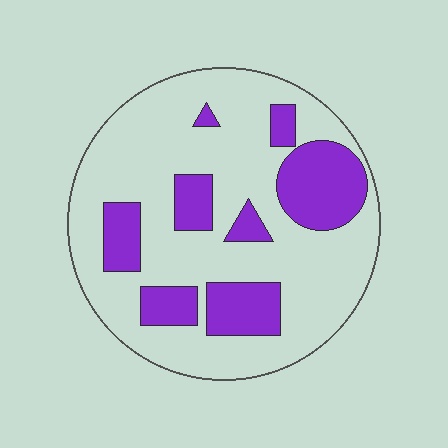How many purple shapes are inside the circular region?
8.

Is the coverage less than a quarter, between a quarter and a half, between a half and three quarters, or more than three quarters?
Between a quarter and a half.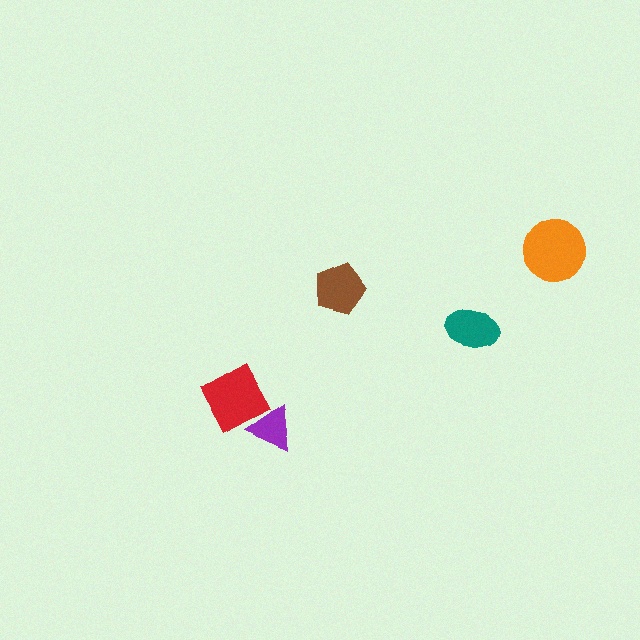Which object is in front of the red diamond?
The purple triangle is in front of the red diamond.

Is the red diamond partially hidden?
Yes, it is partially covered by another shape.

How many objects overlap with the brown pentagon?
0 objects overlap with the brown pentagon.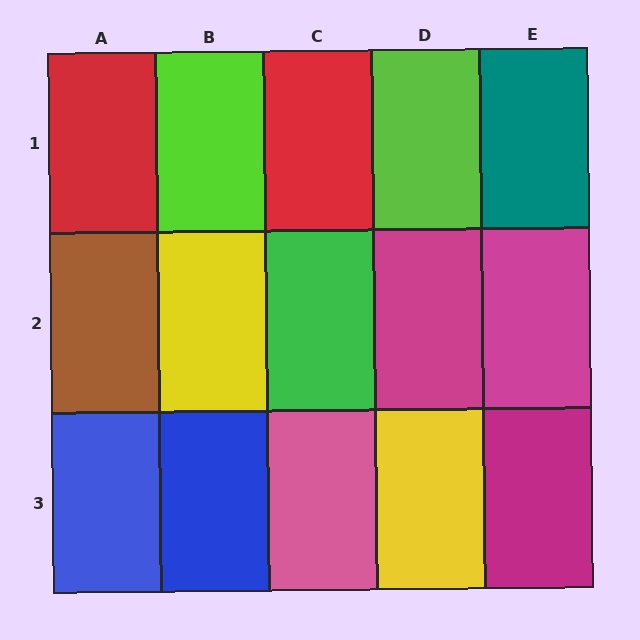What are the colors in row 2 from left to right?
Brown, yellow, green, magenta, magenta.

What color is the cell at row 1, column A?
Red.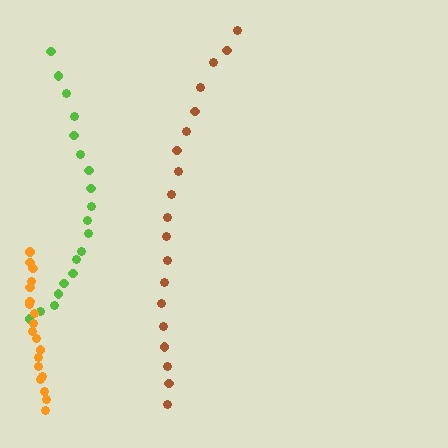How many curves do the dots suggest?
There are 3 distinct paths.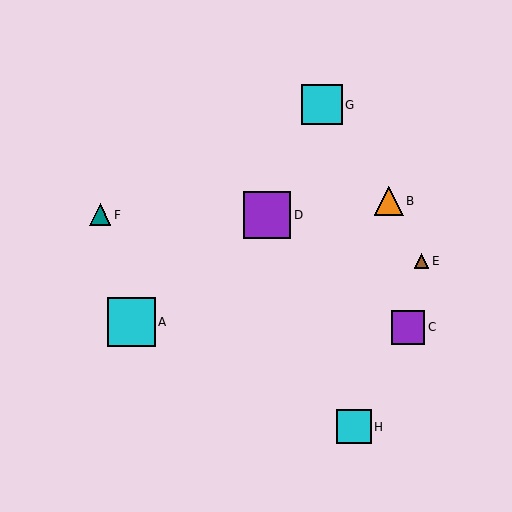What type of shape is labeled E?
Shape E is a brown triangle.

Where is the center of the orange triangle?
The center of the orange triangle is at (389, 201).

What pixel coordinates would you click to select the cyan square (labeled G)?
Click at (322, 105) to select the cyan square G.